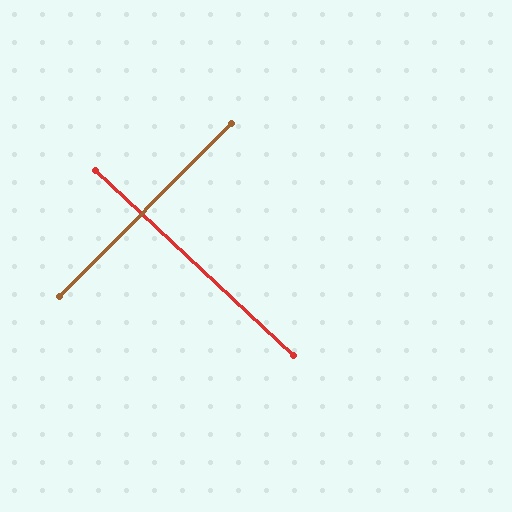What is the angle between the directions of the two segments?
Approximately 88 degrees.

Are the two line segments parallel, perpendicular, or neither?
Perpendicular — they meet at approximately 88°.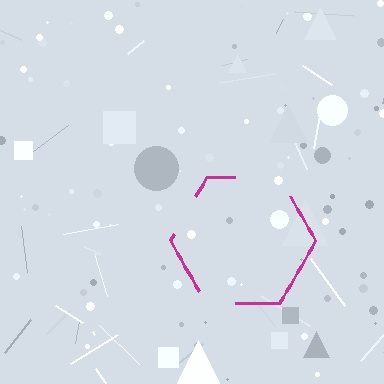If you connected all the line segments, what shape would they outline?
They would outline a hexagon.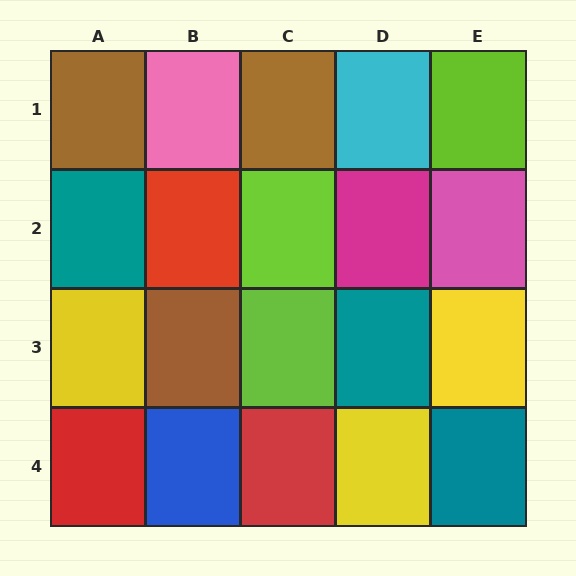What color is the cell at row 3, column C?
Lime.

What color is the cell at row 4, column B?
Blue.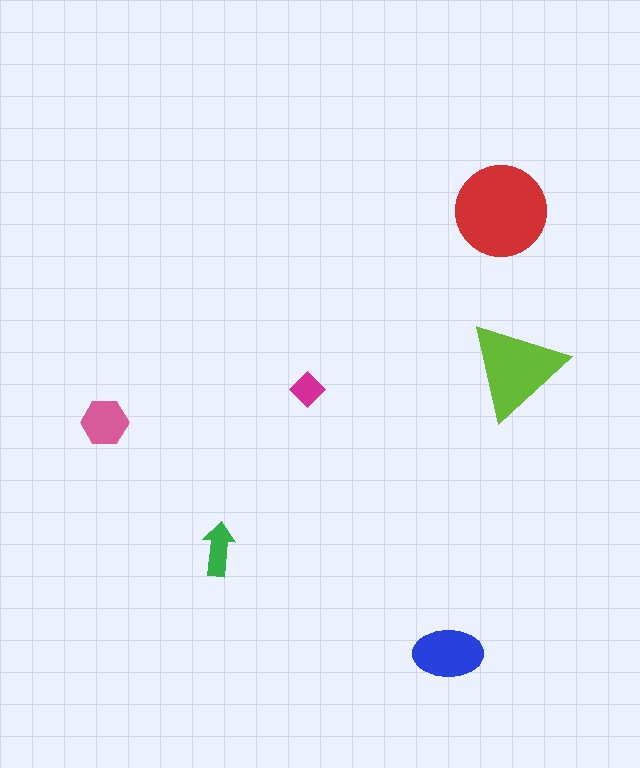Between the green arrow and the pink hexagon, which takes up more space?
The pink hexagon.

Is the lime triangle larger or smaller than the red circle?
Smaller.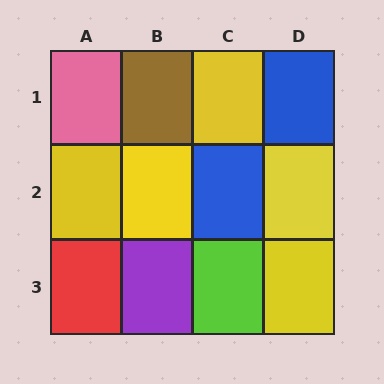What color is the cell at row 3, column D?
Yellow.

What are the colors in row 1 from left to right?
Pink, brown, yellow, blue.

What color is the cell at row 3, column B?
Purple.